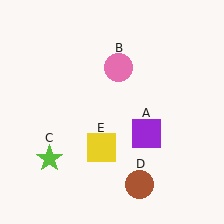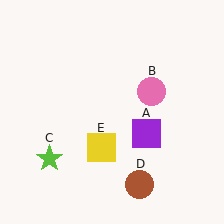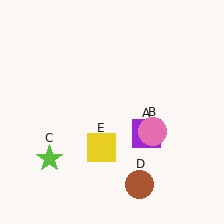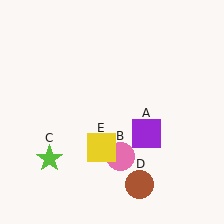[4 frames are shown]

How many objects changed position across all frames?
1 object changed position: pink circle (object B).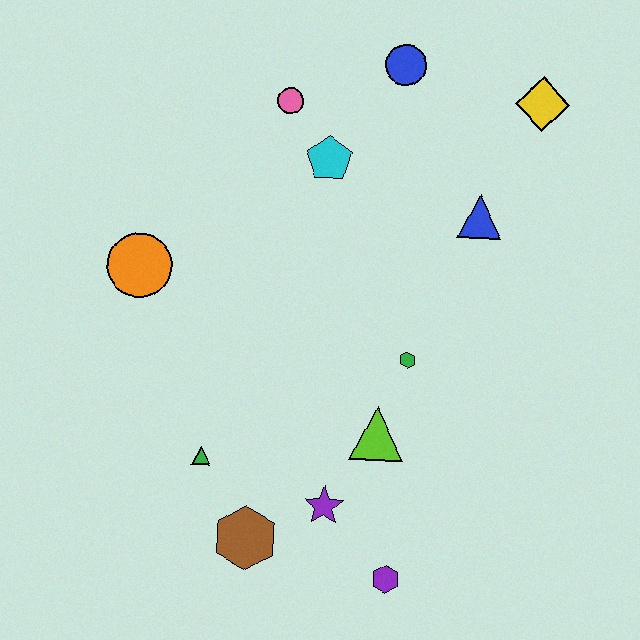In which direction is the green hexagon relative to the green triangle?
The green hexagon is to the right of the green triangle.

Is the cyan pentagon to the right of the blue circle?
No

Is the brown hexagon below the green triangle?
Yes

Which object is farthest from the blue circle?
The purple hexagon is farthest from the blue circle.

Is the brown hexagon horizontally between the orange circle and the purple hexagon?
Yes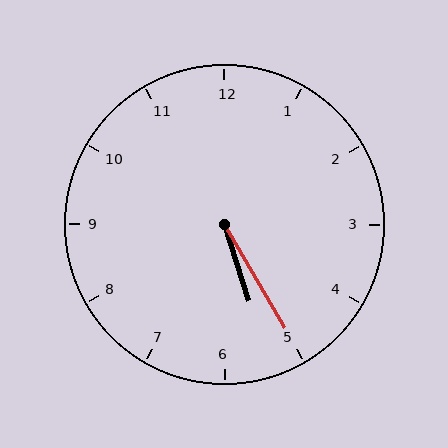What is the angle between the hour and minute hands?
Approximately 12 degrees.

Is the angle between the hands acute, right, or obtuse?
It is acute.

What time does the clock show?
5:25.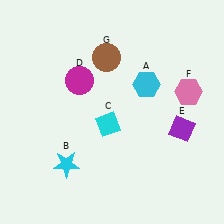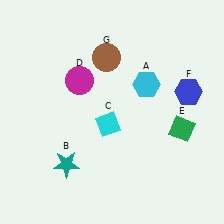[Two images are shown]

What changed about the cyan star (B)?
In Image 1, B is cyan. In Image 2, it changed to teal.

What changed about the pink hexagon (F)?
In Image 1, F is pink. In Image 2, it changed to blue.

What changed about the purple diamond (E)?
In Image 1, E is purple. In Image 2, it changed to green.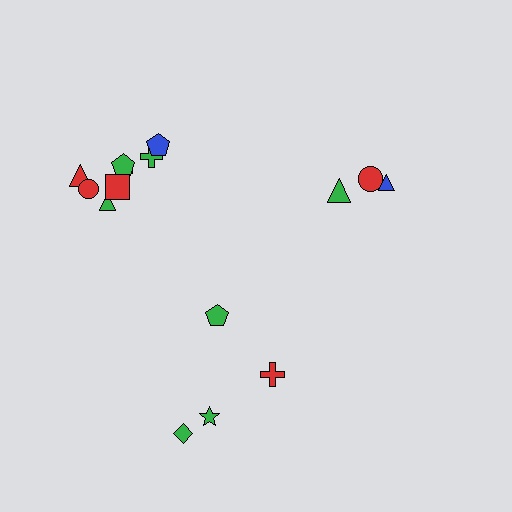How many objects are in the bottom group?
There are 4 objects.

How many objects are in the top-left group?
There are 8 objects.